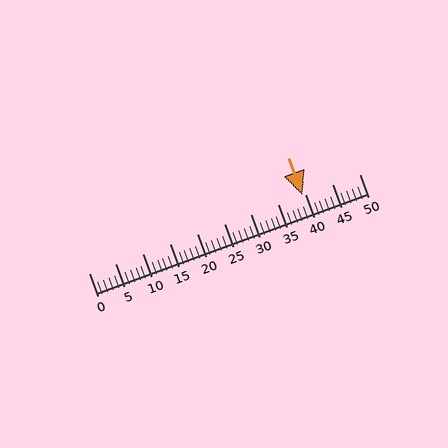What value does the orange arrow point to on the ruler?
The orange arrow points to approximately 40.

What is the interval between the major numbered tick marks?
The major tick marks are spaced 5 units apart.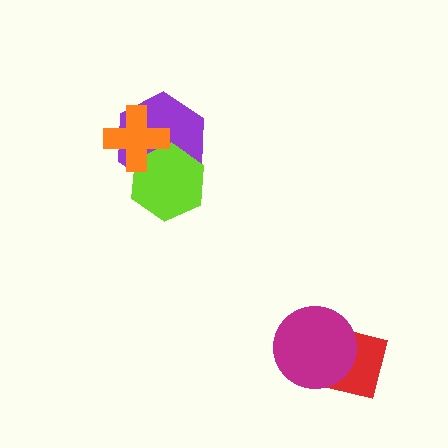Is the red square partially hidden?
Yes, it is partially covered by another shape.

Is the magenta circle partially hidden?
No, no other shape covers it.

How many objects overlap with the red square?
1 object overlaps with the red square.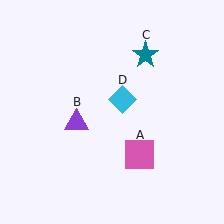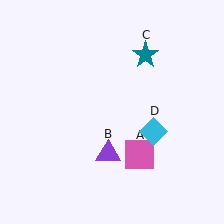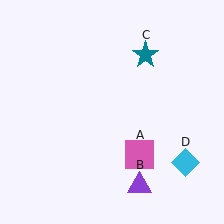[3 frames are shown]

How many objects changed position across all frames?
2 objects changed position: purple triangle (object B), cyan diamond (object D).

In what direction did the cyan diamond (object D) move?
The cyan diamond (object D) moved down and to the right.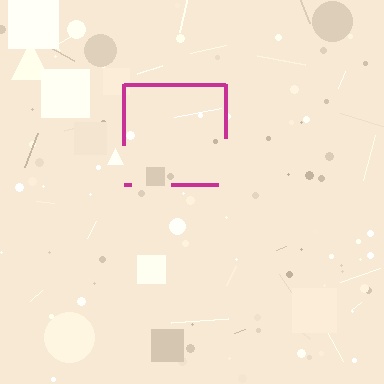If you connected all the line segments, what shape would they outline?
They would outline a square.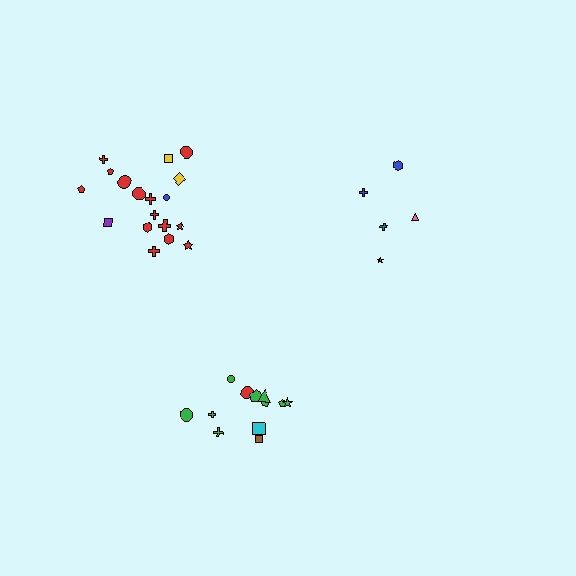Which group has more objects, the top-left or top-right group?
The top-left group.